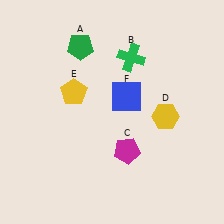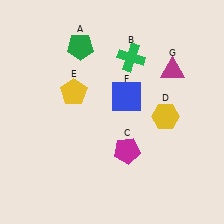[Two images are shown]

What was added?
A magenta triangle (G) was added in Image 2.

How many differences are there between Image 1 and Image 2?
There is 1 difference between the two images.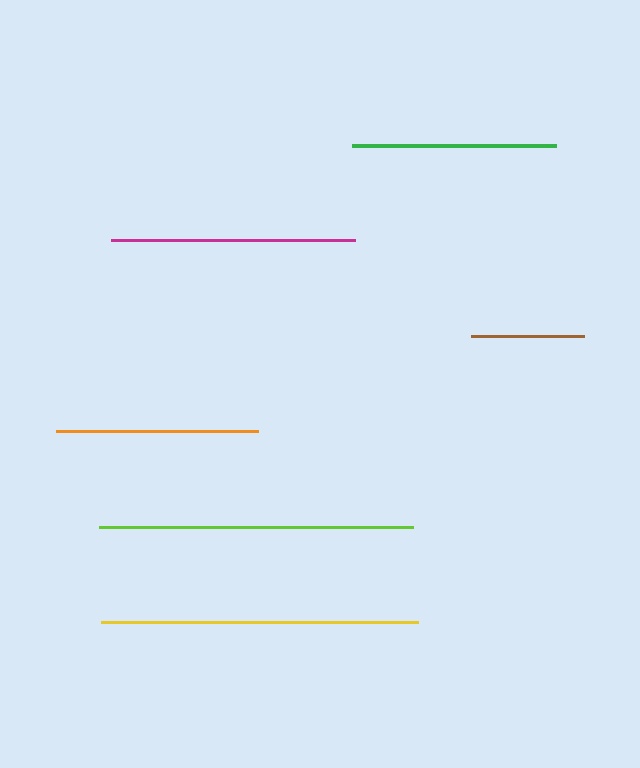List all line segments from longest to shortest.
From longest to shortest: yellow, lime, magenta, green, orange, brown.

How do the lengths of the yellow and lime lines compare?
The yellow and lime lines are approximately the same length.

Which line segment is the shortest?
The brown line is the shortest at approximately 113 pixels.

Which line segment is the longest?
The yellow line is the longest at approximately 317 pixels.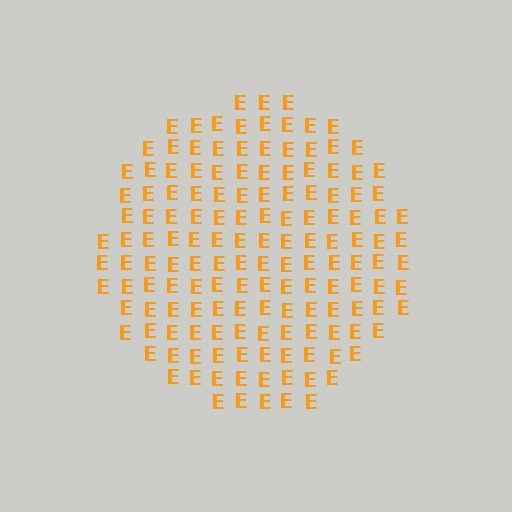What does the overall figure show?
The overall figure shows a circle.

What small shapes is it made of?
It is made of small letter E's.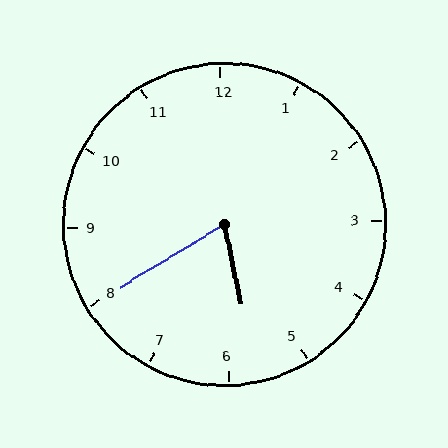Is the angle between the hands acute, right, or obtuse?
It is acute.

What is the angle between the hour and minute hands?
Approximately 70 degrees.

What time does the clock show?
5:40.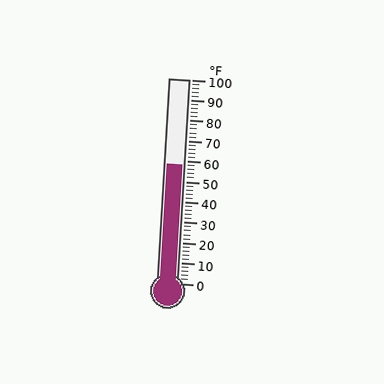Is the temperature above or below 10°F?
The temperature is above 10°F.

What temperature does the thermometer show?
The thermometer shows approximately 58°F.